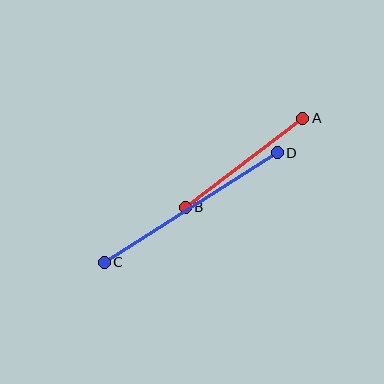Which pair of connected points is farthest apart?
Points C and D are farthest apart.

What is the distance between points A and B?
The distance is approximately 148 pixels.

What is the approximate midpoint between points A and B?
The midpoint is at approximately (244, 163) pixels.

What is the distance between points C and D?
The distance is approximately 205 pixels.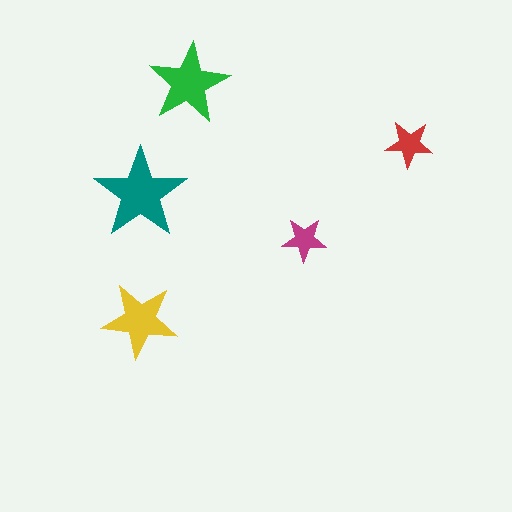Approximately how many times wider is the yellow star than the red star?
About 1.5 times wider.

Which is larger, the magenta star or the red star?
The red one.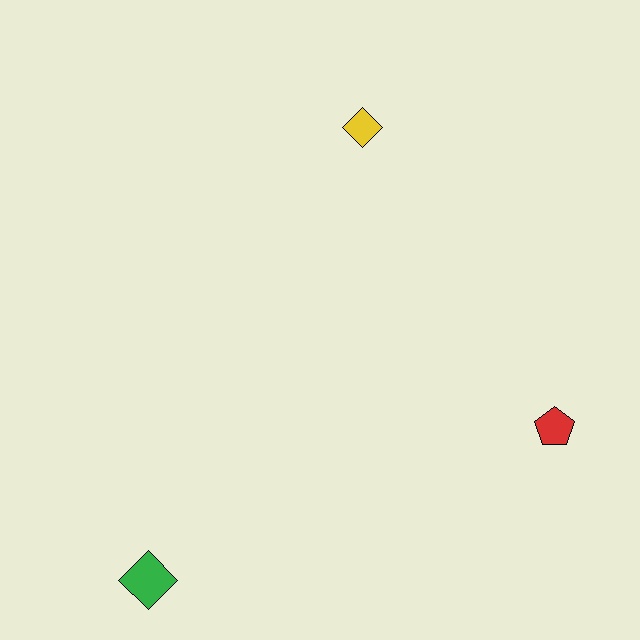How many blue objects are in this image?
There are no blue objects.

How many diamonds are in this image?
There are 2 diamonds.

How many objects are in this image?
There are 3 objects.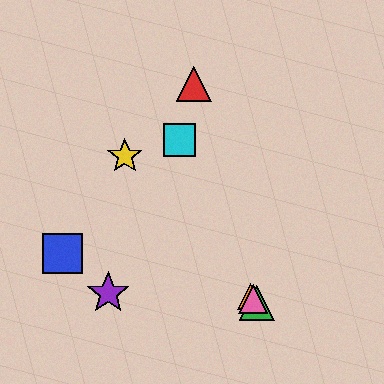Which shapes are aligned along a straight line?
The green triangle, the yellow star, the orange triangle, the pink triangle are aligned along a straight line.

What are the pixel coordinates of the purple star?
The purple star is at (108, 293).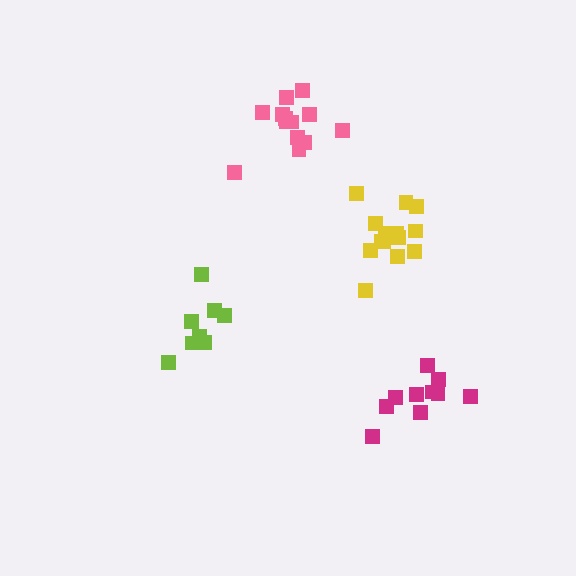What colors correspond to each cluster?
The clusters are colored: yellow, magenta, lime, pink.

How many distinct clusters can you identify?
There are 4 distinct clusters.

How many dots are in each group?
Group 1: 14 dots, Group 2: 10 dots, Group 3: 8 dots, Group 4: 13 dots (45 total).